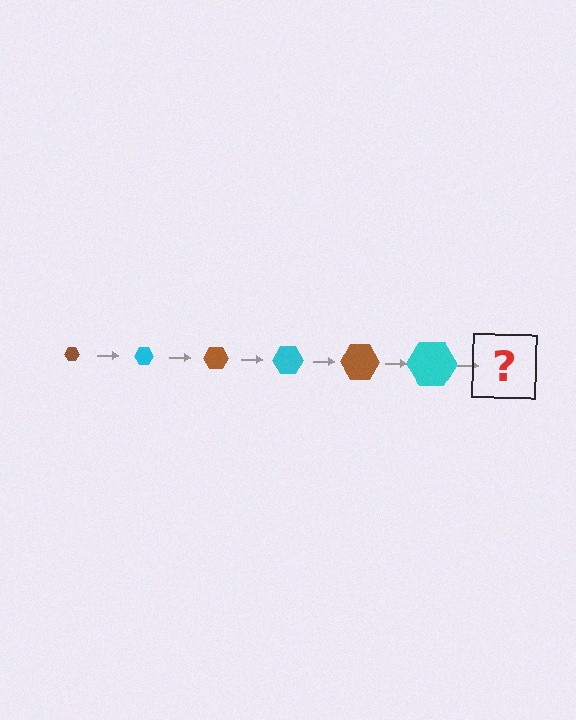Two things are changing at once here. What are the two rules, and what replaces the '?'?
The two rules are that the hexagon grows larger each step and the color cycles through brown and cyan. The '?' should be a brown hexagon, larger than the previous one.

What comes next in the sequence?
The next element should be a brown hexagon, larger than the previous one.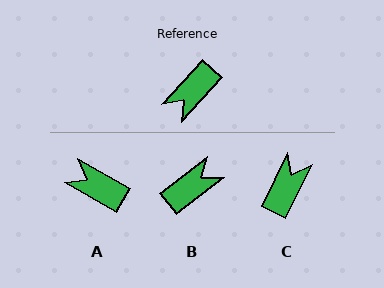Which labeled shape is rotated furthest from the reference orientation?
B, about 170 degrees away.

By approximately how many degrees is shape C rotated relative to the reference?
Approximately 164 degrees clockwise.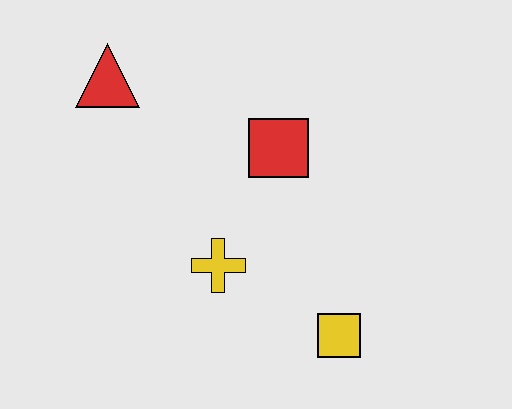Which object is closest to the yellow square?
The yellow cross is closest to the yellow square.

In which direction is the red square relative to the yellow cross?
The red square is above the yellow cross.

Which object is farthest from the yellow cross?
The red triangle is farthest from the yellow cross.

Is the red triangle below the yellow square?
No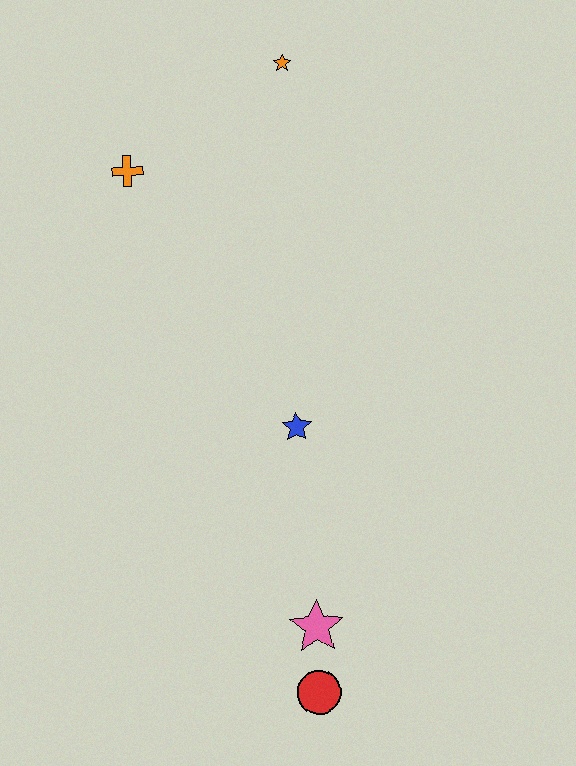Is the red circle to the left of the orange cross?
No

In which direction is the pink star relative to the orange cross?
The pink star is below the orange cross.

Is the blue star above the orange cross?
No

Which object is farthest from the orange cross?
The red circle is farthest from the orange cross.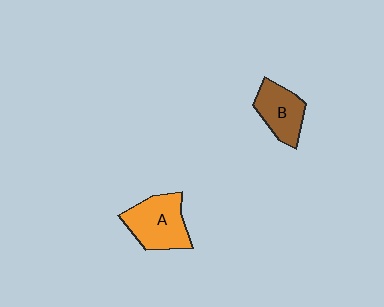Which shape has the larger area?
Shape A (orange).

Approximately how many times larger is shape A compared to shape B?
Approximately 1.3 times.